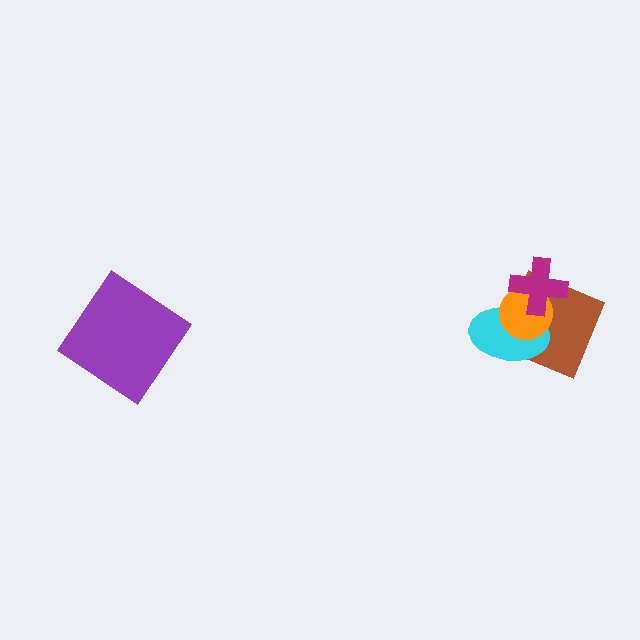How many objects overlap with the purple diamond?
0 objects overlap with the purple diamond.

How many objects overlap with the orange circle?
3 objects overlap with the orange circle.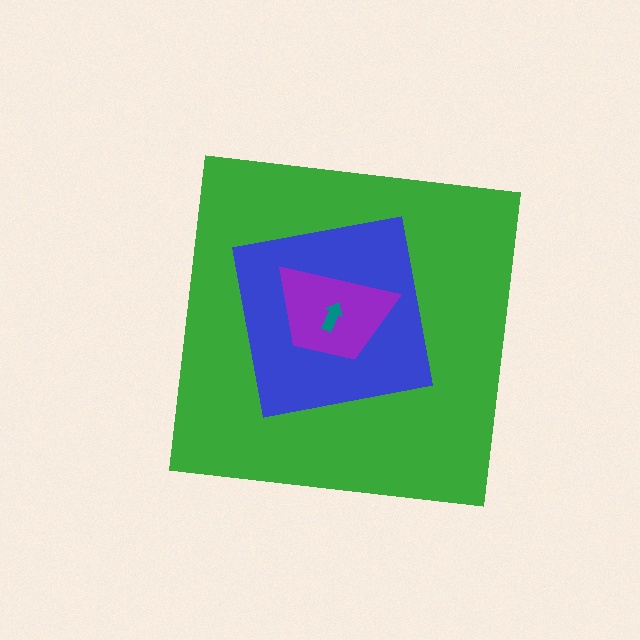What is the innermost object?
The teal arrow.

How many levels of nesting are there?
4.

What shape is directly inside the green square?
The blue square.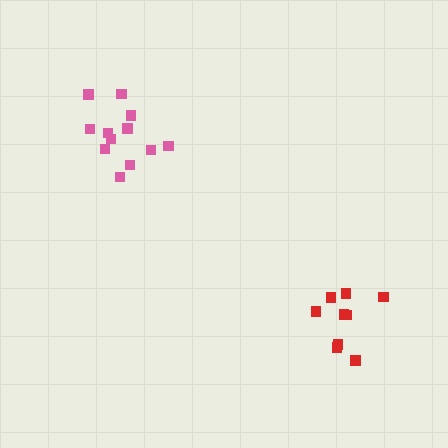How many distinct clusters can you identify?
There are 2 distinct clusters.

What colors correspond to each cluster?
The clusters are colored: pink, red.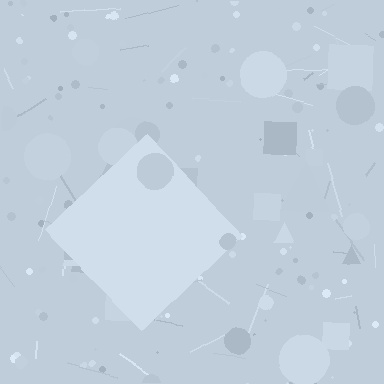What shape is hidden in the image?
A diamond is hidden in the image.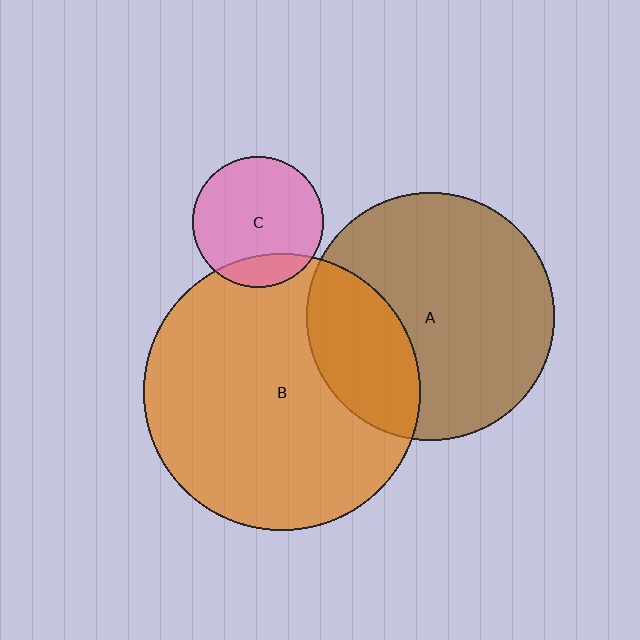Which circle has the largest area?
Circle B (orange).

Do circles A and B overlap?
Yes.